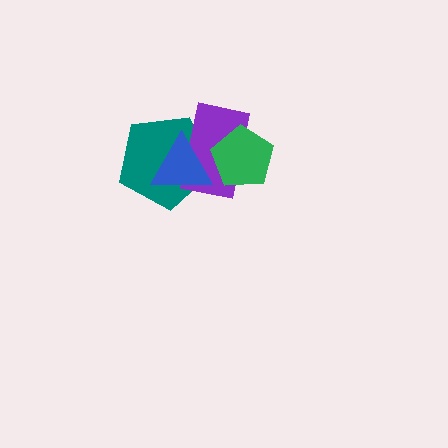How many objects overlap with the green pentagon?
2 objects overlap with the green pentagon.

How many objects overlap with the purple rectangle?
3 objects overlap with the purple rectangle.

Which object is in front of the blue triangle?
The green pentagon is in front of the blue triangle.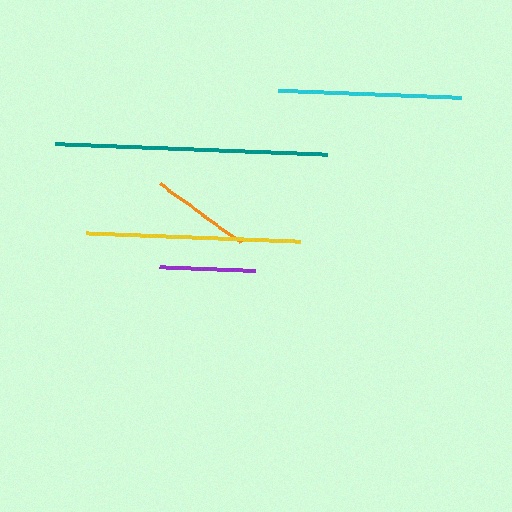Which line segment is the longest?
The teal line is the longest at approximately 272 pixels.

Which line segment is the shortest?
The purple line is the shortest at approximately 96 pixels.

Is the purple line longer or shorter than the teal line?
The teal line is longer than the purple line.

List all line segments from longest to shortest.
From longest to shortest: teal, yellow, cyan, orange, purple.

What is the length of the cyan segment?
The cyan segment is approximately 183 pixels long.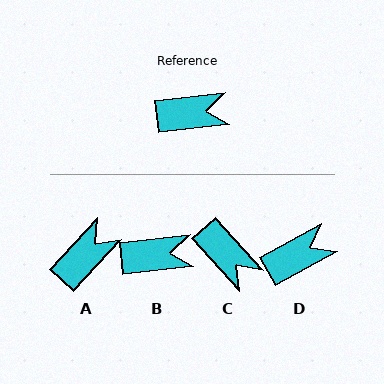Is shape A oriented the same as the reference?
No, it is off by about 42 degrees.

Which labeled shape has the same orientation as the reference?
B.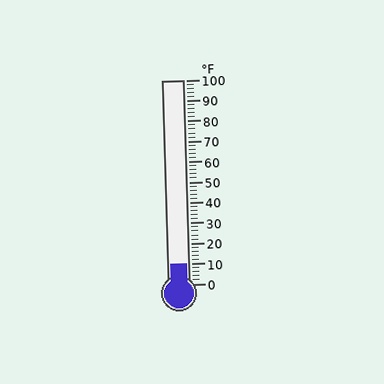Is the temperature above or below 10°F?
The temperature is at 10°F.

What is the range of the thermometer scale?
The thermometer scale ranges from 0°F to 100°F.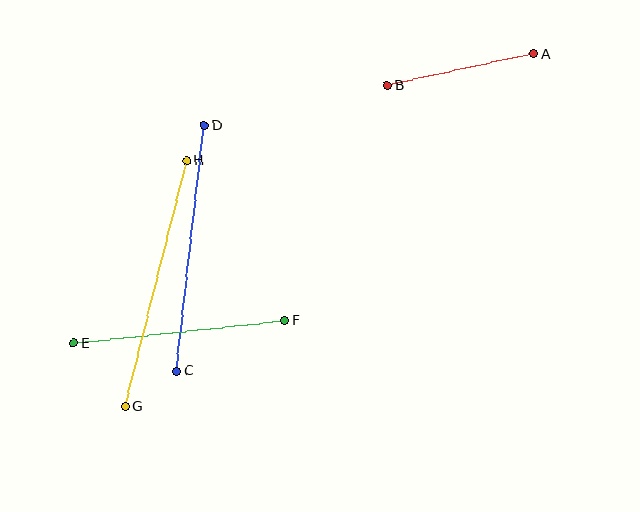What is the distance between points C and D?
The distance is approximately 248 pixels.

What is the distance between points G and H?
The distance is approximately 254 pixels.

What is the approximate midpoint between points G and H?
The midpoint is at approximately (156, 284) pixels.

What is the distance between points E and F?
The distance is approximately 212 pixels.